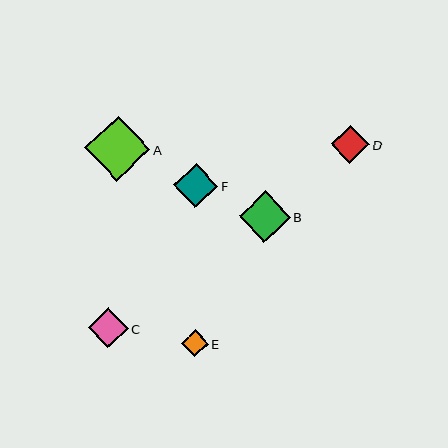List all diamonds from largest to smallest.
From largest to smallest: A, B, F, C, D, E.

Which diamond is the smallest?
Diamond E is the smallest with a size of approximately 27 pixels.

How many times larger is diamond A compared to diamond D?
Diamond A is approximately 1.7 times the size of diamond D.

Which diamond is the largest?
Diamond A is the largest with a size of approximately 65 pixels.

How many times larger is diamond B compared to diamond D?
Diamond B is approximately 1.3 times the size of diamond D.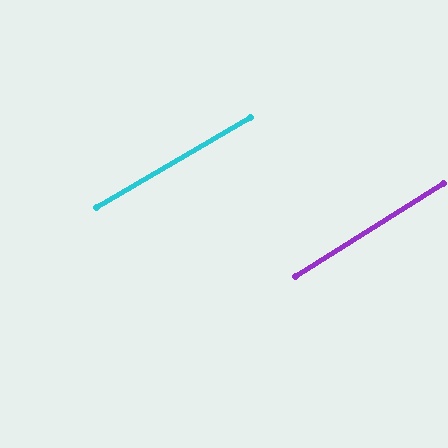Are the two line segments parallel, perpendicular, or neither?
Parallel — their directions differ by only 1.9°.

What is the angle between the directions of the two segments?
Approximately 2 degrees.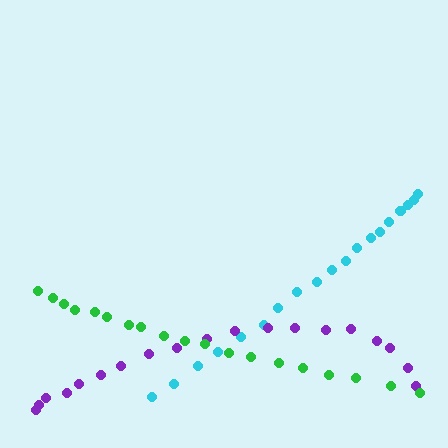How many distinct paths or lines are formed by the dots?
There are 3 distinct paths.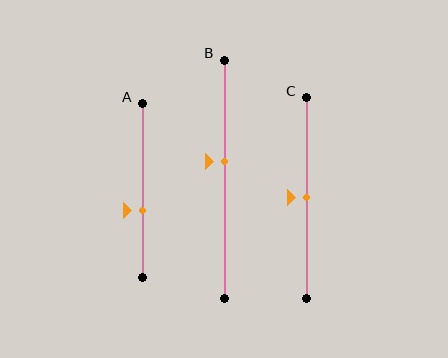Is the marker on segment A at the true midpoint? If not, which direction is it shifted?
No, the marker on segment A is shifted downward by about 11% of the segment length.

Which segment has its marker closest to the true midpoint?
Segment C has its marker closest to the true midpoint.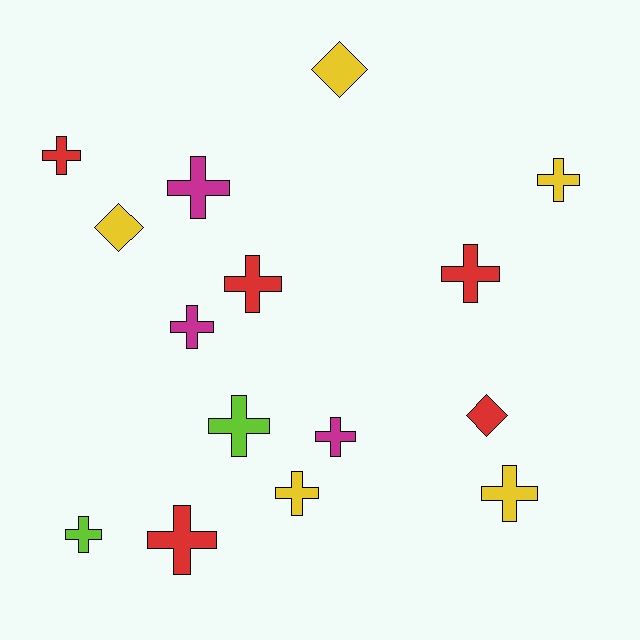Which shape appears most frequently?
Cross, with 12 objects.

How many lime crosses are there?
There are 2 lime crosses.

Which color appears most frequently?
Yellow, with 5 objects.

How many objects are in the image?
There are 15 objects.